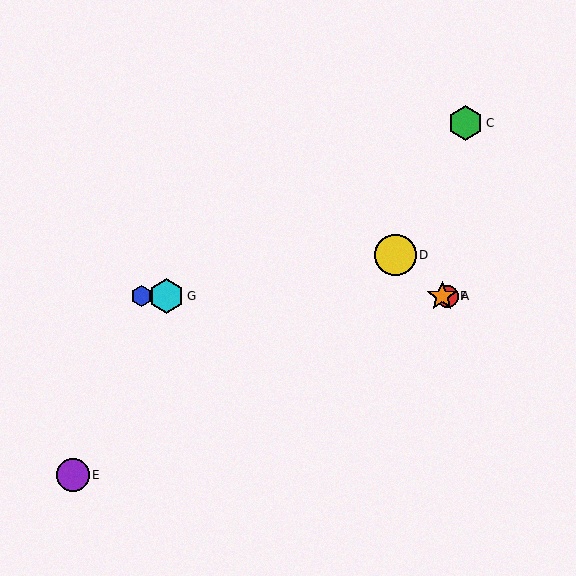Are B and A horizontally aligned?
Yes, both are at y≈296.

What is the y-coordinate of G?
Object G is at y≈296.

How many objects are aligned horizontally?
4 objects (A, B, F, G) are aligned horizontally.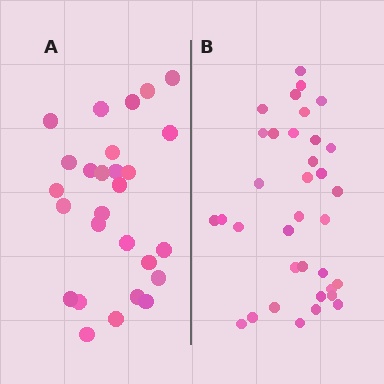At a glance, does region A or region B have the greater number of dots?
Region B (the right region) has more dots.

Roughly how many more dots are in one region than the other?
Region B has roughly 8 or so more dots than region A.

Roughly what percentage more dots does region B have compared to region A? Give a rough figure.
About 30% more.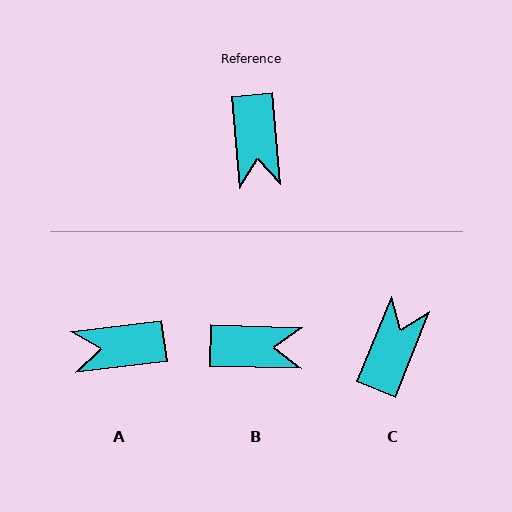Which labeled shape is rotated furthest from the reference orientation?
C, about 153 degrees away.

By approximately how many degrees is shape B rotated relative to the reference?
Approximately 84 degrees counter-clockwise.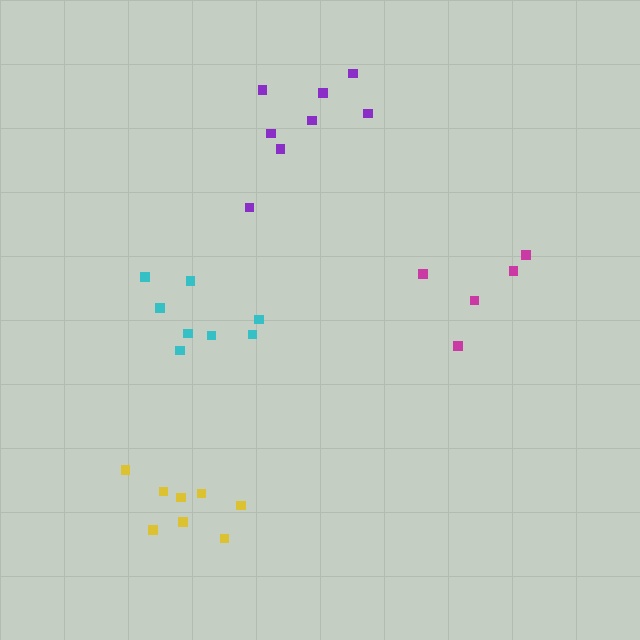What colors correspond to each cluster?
The clusters are colored: magenta, cyan, yellow, purple.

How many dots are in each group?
Group 1: 5 dots, Group 2: 8 dots, Group 3: 8 dots, Group 4: 8 dots (29 total).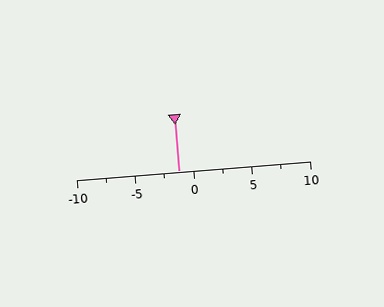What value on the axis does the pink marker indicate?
The marker indicates approximately -1.2.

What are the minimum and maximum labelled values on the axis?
The axis runs from -10 to 10.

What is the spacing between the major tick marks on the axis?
The major ticks are spaced 5 apart.